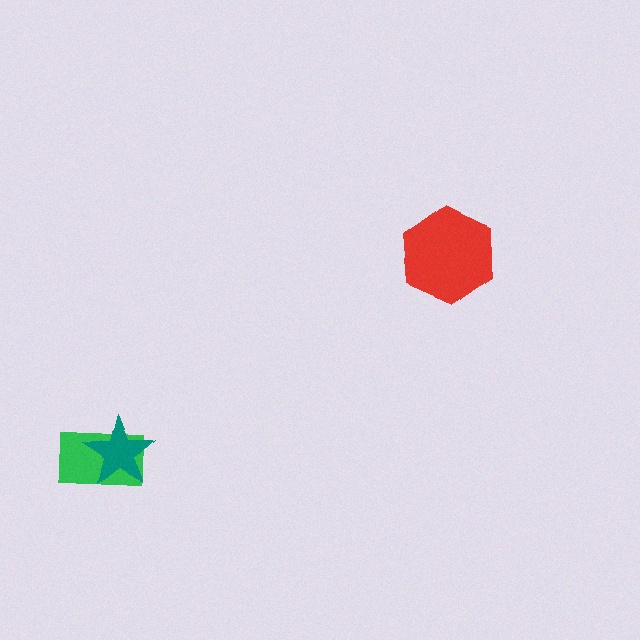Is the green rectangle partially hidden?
Yes, it is partially covered by another shape.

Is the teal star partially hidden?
No, no other shape covers it.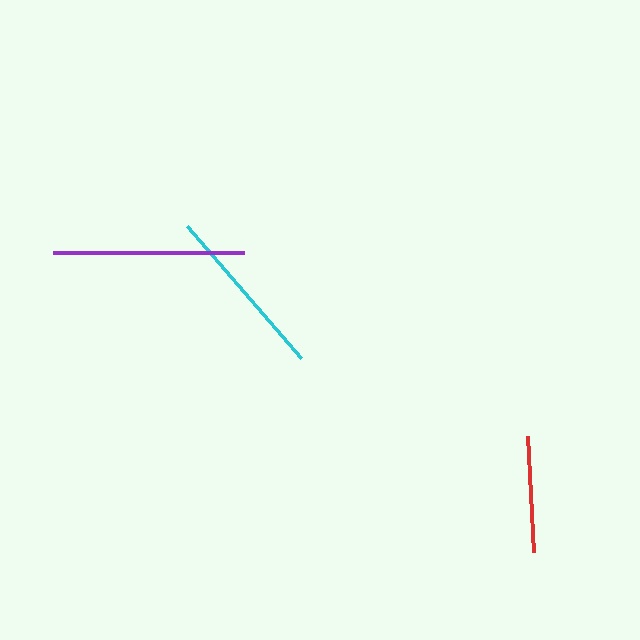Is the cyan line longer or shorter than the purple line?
The purple line is longer than the cyan line.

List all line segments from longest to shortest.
From longest to shortest: purple, cyan, red.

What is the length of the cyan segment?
The cyan segment is approximately 175 pixels long.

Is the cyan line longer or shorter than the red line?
The cyan line is longer than the red line.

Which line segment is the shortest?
The red line is the shortest at approximately 116 pixels.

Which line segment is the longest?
The purple line is the longest at approximately 192 pixels.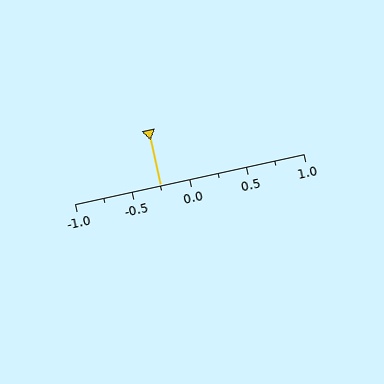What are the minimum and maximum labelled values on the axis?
The axis runs from -1.0 to 1.0.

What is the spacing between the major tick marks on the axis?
The major ticks are spaced 0.5 apart.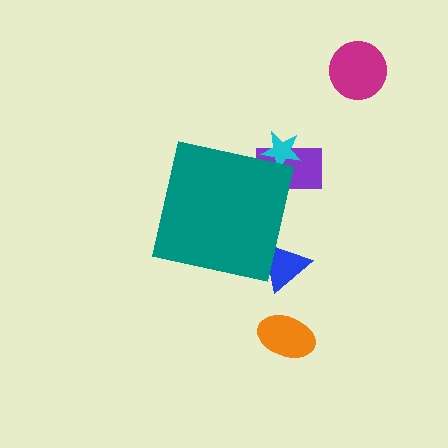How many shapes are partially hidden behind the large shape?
3 shapes are partially hidden.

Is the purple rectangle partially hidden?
Yes, the purple rectangle is partially hidden behind the teal square.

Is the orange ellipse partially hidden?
No, the orange ellipse is fully visible.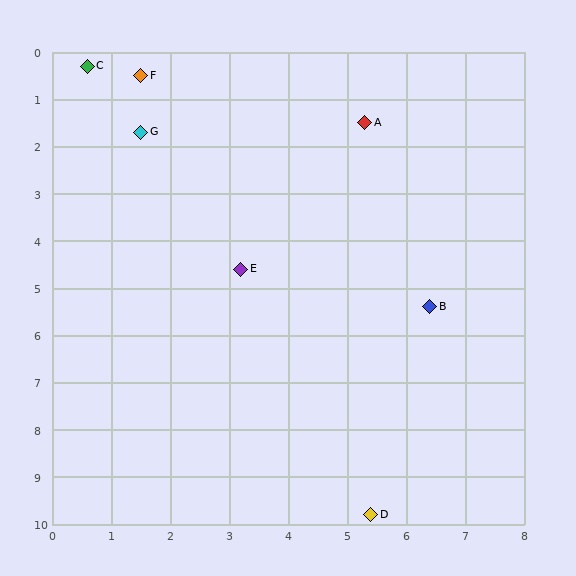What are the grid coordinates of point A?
Point A is at approximately (5.3, 1.5).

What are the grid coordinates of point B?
Point B is at approximately (6.4, 5.4).